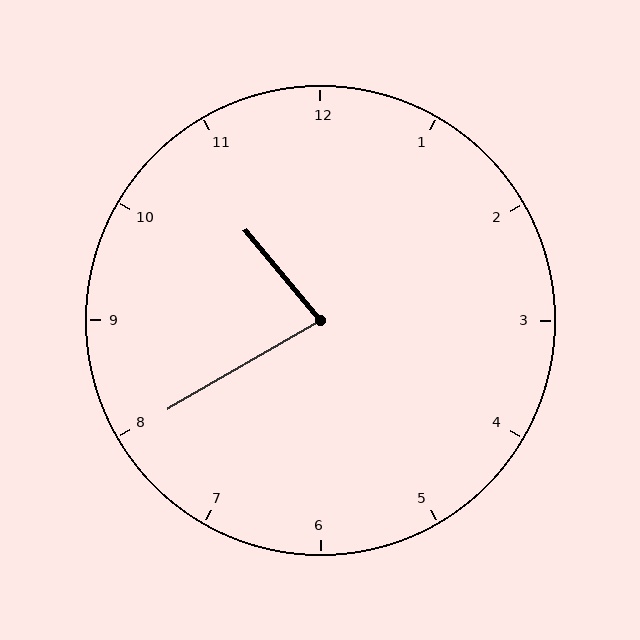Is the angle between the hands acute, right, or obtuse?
It is acute.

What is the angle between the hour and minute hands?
Approximately 80 degrees.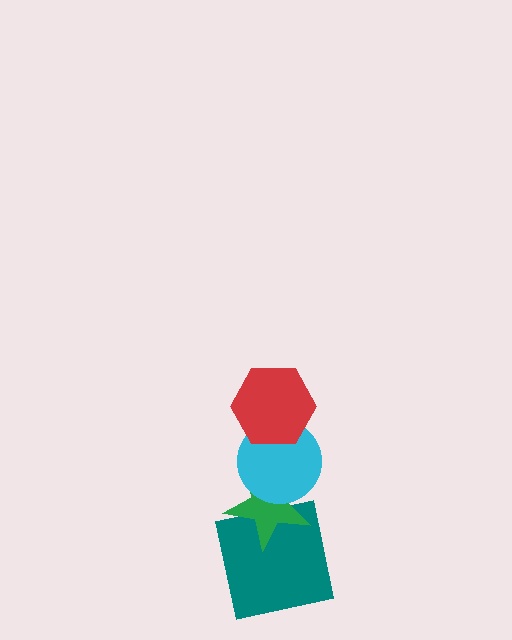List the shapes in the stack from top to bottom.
From top to bottom: the red hexagon, the cyan circle, the green star, the teal square.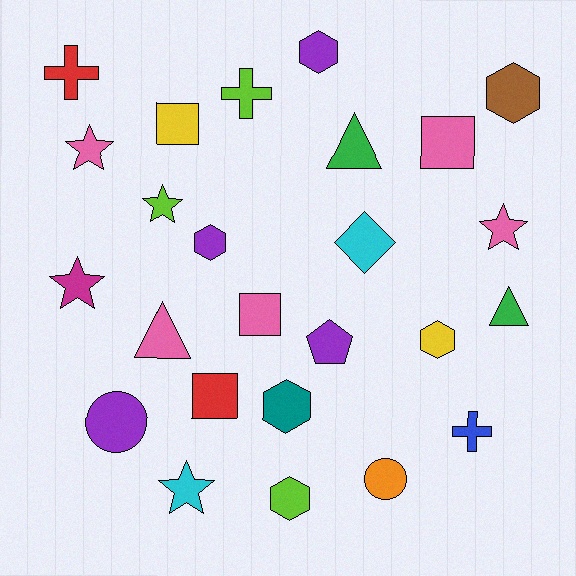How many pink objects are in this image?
There are 5 pink objects.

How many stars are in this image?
There are 5 stars.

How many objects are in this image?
There are 25 objects.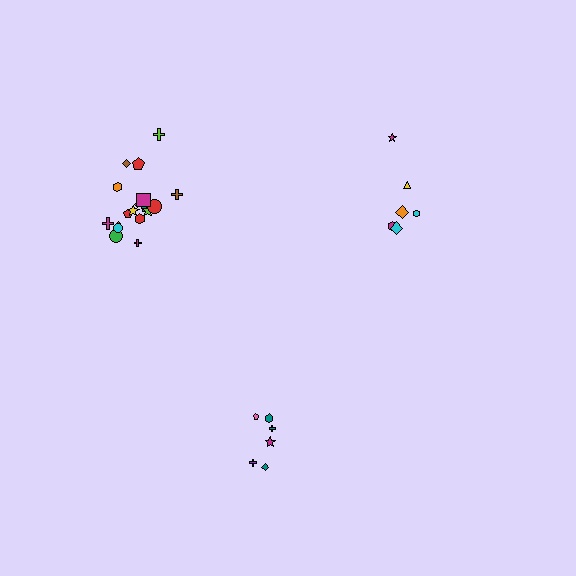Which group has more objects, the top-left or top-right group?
The top-left group.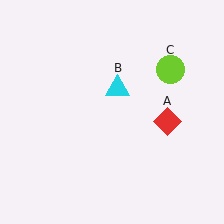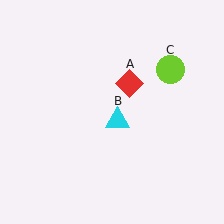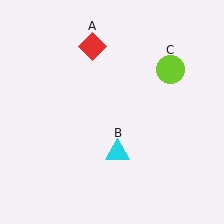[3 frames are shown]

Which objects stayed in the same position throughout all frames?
Lime circle (object C) remained stationary.